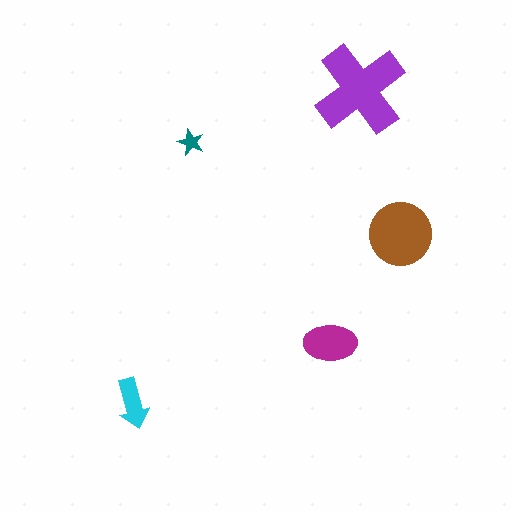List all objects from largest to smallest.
The purple cross, the brown circle, the magenta ellipse, the cyan arrow, the teal star.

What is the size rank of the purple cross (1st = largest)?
1st.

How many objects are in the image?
There are 5 objects in the image.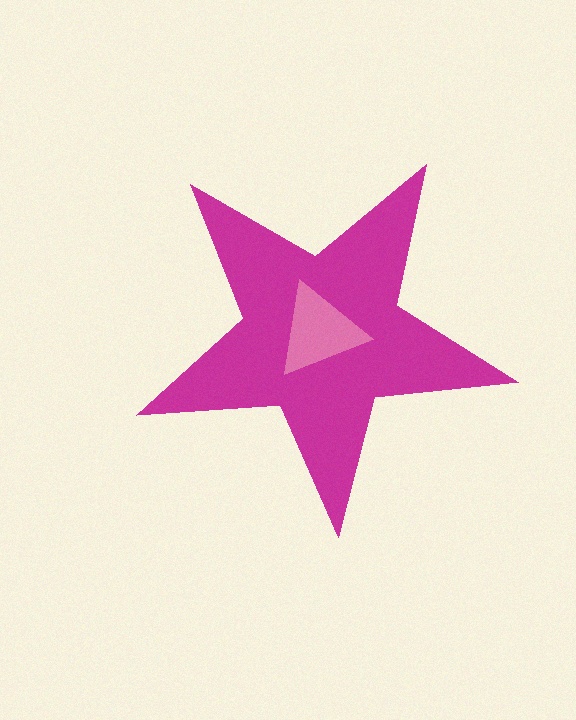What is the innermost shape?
The pink triangle.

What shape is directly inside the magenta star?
The pink triangle.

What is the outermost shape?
The magenta star.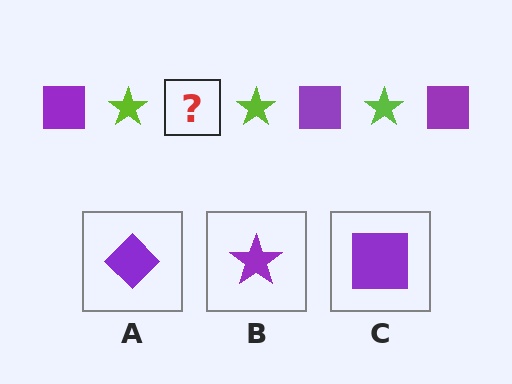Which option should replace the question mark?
Option C.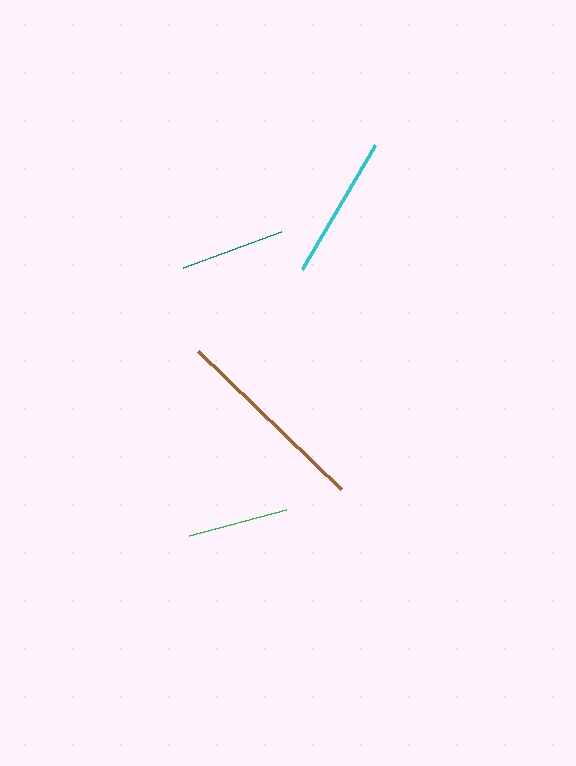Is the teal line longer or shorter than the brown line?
The brown line is longer than the teal line.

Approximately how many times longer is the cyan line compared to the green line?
The cyan line is approximately 1.4 times the length of the green line.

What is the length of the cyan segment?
The cyan segment is approximately 144 pixels long.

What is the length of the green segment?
The green segment is approximately 101 pixels long.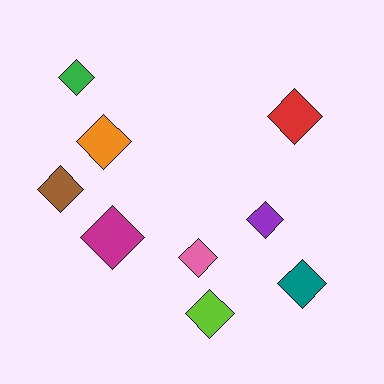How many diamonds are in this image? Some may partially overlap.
There are 9 diamonds.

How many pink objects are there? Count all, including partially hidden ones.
There is 1 pink object.